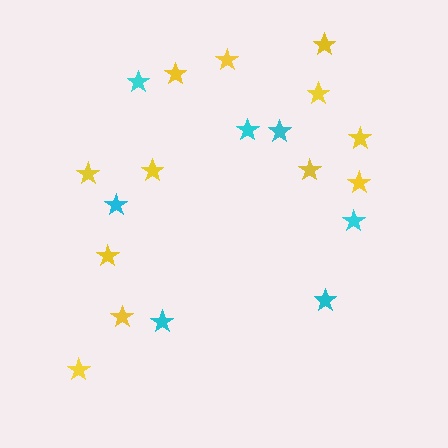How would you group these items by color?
There are 2 groups: one group of yellow stars (12) and one group of cyan stars (7).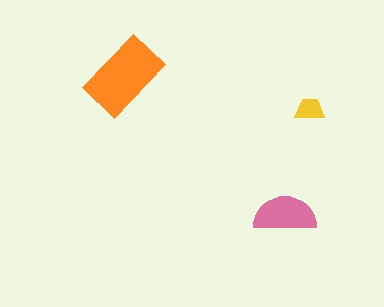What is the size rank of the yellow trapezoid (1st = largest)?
3rd.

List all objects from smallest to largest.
The yellow trapezoid, the pink semicircle, the orange rectangle.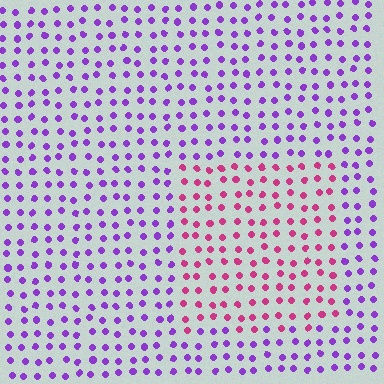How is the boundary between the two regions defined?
The boundary is defined purely by a slight shift in hue (about 53 degrees). Spacing, size, and orientation are identical on both sides.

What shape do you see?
I see a rectangle.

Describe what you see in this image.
The image is filled with small purple elements in a uniform arrangement. A rectangle-shaped region is visible where the elements are tinted to a slightly different hue, forming a subtle color boundary.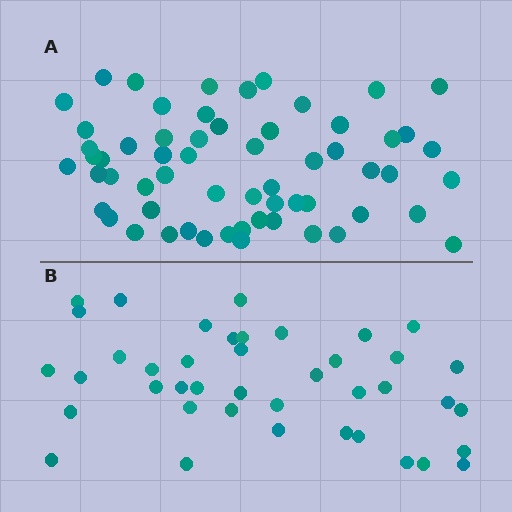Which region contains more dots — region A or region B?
Region A (the top region) has more dots.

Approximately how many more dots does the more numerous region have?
Region A has approximately 20 more dots than region B.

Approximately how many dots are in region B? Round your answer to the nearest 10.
About 40 dots. (The exact count is 41, which rounds to 40.)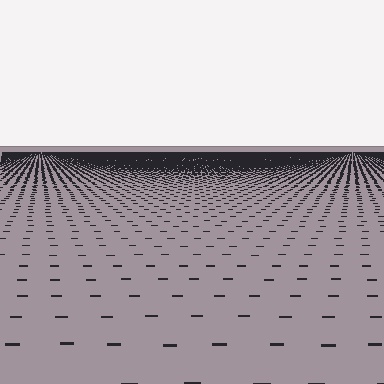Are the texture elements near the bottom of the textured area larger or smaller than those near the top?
Larger. Near the bottom, elements are closer to the viewer and appear at a bigger on-screen size.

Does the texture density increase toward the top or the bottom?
Density increases toward the top.